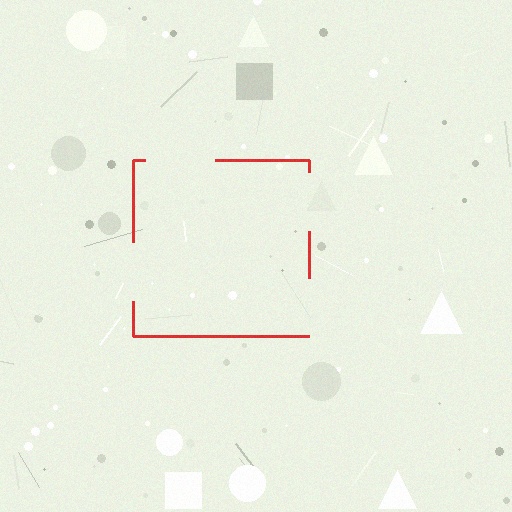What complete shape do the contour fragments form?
The contour fragments form a square.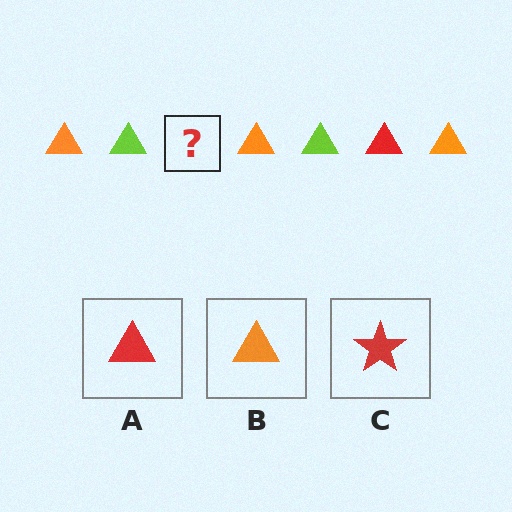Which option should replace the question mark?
Option A.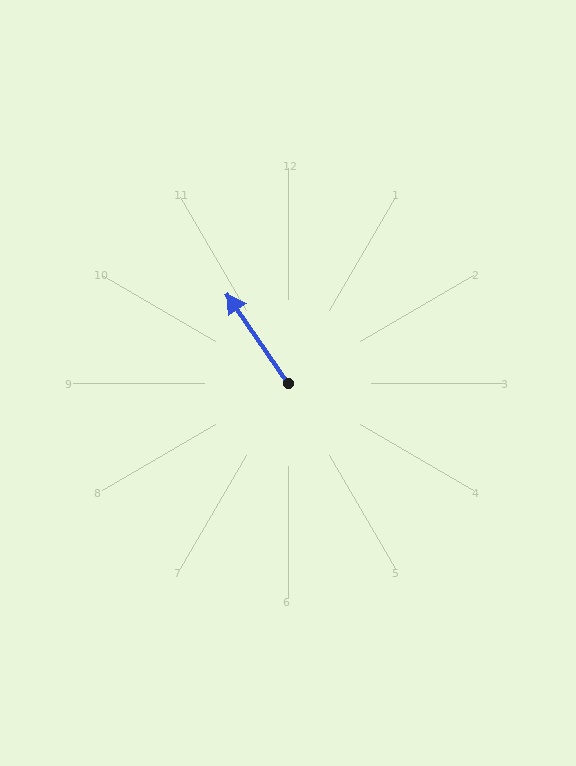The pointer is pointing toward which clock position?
Roughly 11 o'clock.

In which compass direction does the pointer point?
Northwest.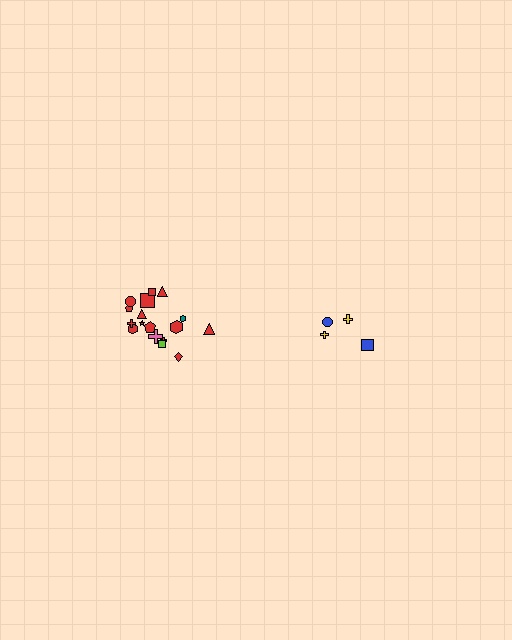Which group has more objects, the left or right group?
The left group.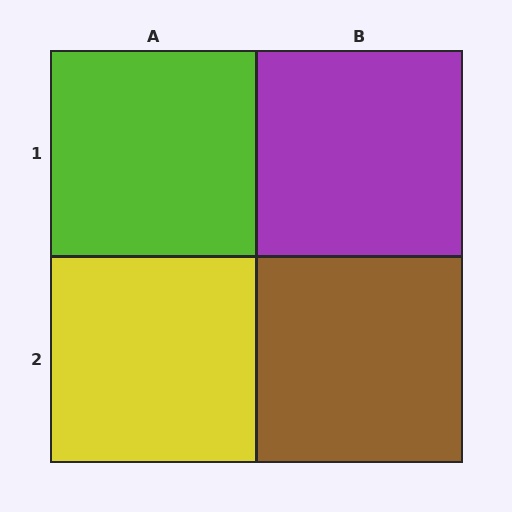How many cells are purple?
1 cell is purple.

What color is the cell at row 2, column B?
Brown.